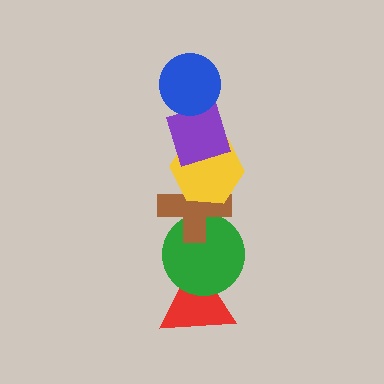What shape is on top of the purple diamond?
The blue circle is on top of the purple diamond.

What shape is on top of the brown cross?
The yellow hexagon is on top of the brown cross.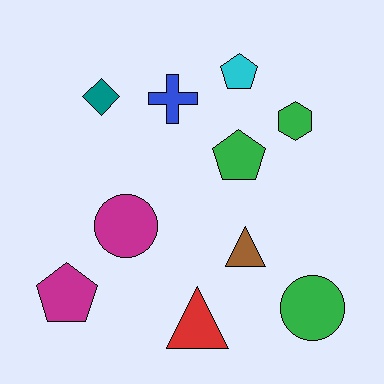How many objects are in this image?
There are 10 objects.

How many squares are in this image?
There are no squares.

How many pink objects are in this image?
There are no pink objects.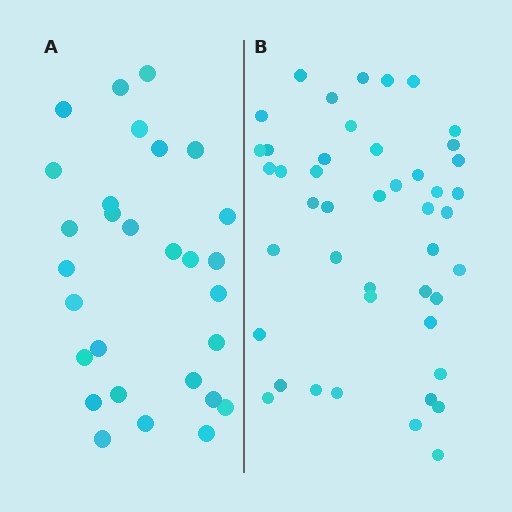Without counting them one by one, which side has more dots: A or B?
Region B (the right region) has more dots.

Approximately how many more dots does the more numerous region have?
Region B has approximately 15 more dots than region A.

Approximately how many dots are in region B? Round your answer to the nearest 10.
About 40 dots. (The exact count is 45, which rounds to 40.)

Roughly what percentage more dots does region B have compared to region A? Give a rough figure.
About 55% more.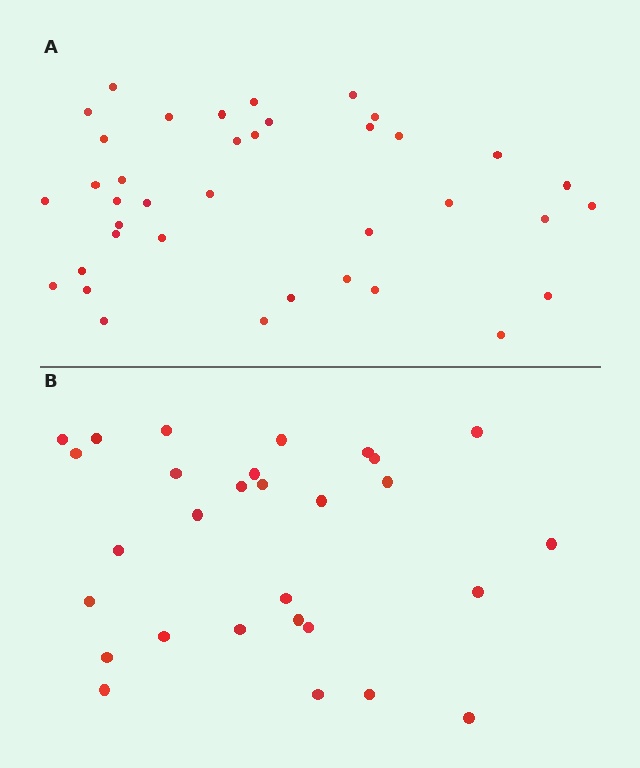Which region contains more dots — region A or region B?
Region A (the top region) has more dots.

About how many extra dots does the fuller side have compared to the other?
Region A has roughly 8 or so more dots than region B.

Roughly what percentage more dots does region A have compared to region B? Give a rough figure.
About 30% more.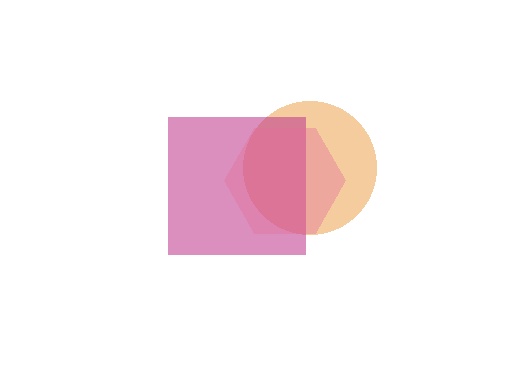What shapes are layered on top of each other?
The layered shapes are: an orange circle, a magenta square, a pink hexagon.